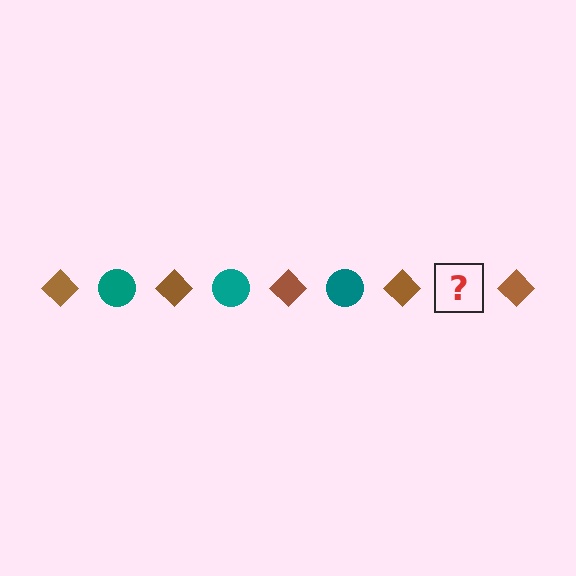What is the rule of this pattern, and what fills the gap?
The rule is that the pattern alternates between brown diamond and teal circle. The gap should be filled with a teal circle.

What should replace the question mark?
The question mark should be replaced with a teal circle.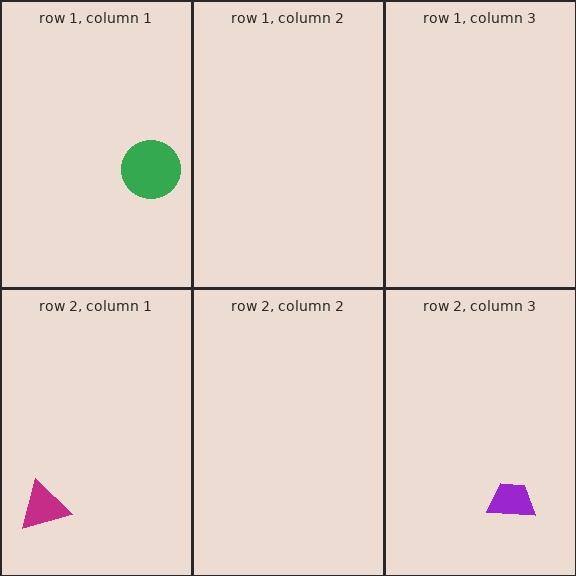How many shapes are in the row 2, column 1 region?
1.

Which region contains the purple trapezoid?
The row 2, column 3 region.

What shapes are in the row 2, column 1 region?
The magenta triangle.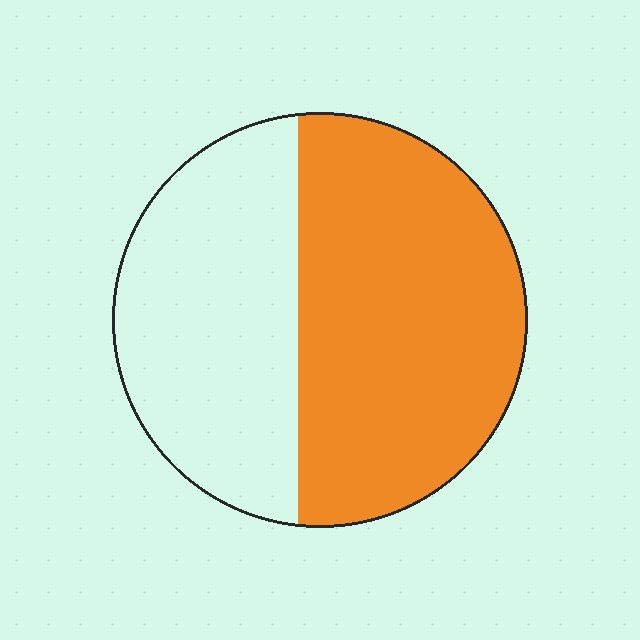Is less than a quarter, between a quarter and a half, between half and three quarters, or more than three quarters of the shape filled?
Between half and three quarters.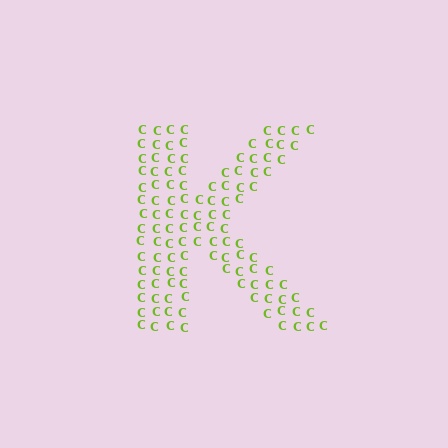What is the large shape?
The large shape is the letter K.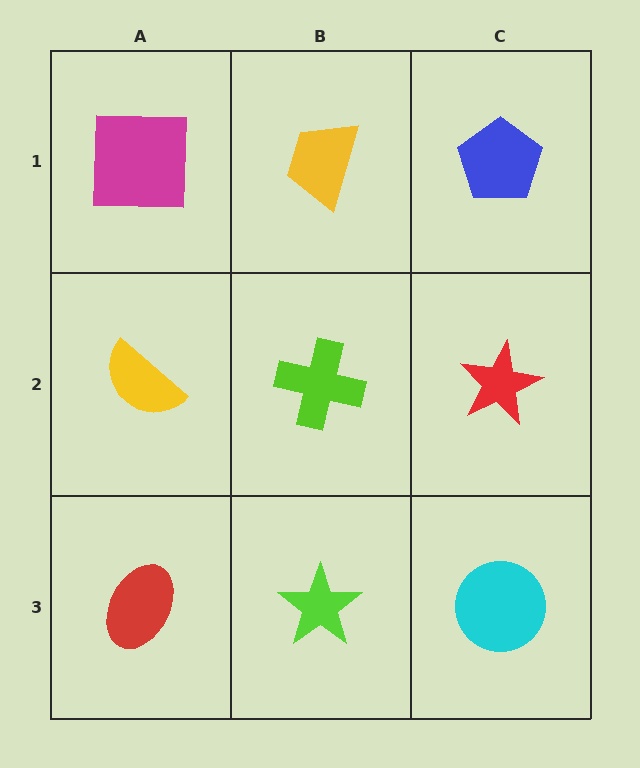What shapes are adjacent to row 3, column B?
A lime cross (row 2, column B), a red ellipse (row 3, column A), a cyan circle (row 3, column C).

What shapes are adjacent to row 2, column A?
A magenta square (row 1, column A), a red ellipse (row 3, column A), a lime cross (row 2, column B).